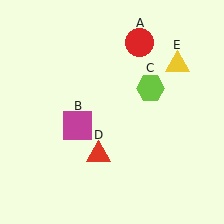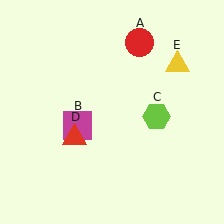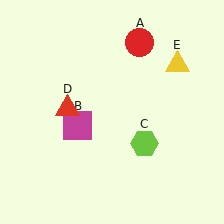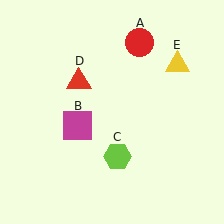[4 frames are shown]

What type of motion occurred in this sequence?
The lime hexagon (object C), red triangle (object D) rotated clockwise around the center of the scene.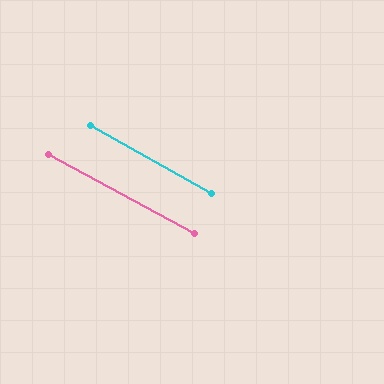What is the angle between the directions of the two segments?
Approximately 1 degree.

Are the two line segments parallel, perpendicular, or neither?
Parallel — their directions differ by only 0.9°.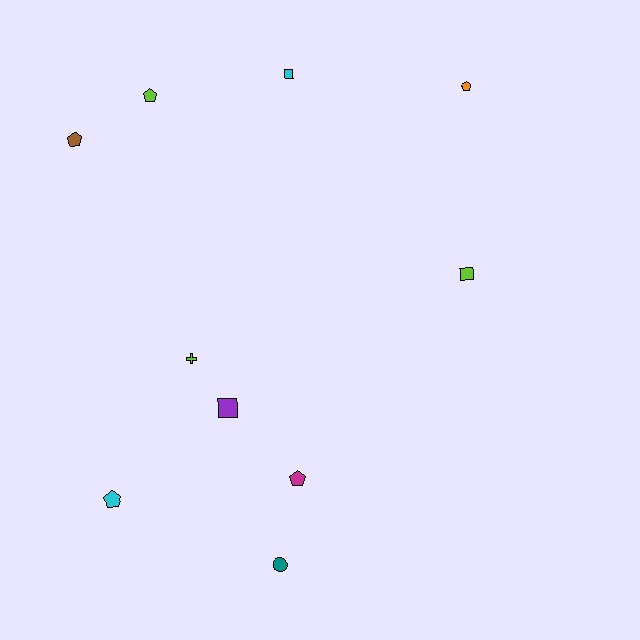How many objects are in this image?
There are 10 objects.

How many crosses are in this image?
There is 1 cross.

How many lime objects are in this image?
There are 3 lime objects.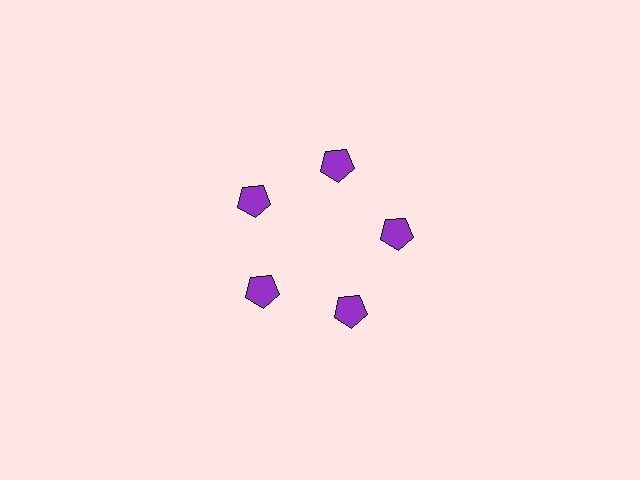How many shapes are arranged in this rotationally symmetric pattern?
There are 5 shapes, arranged in 5 groups of 1.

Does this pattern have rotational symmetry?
Yes, this pattern has 5-fold rotational symmetry. It looks the same after rotating 72 degrees around the center.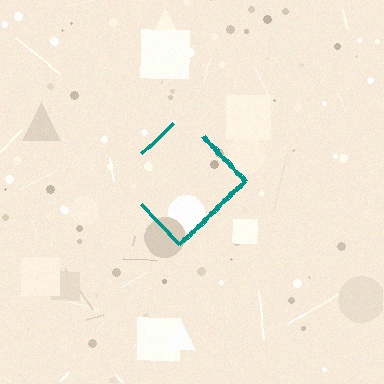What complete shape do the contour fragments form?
The contour fragments form a diamond.